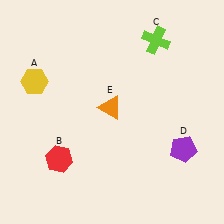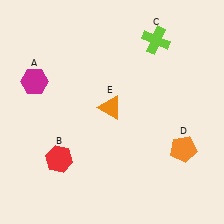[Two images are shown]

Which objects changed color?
A changed from yellow to magenta. D changed from purple to orange.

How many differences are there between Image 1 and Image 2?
There are 2 differences between the two images.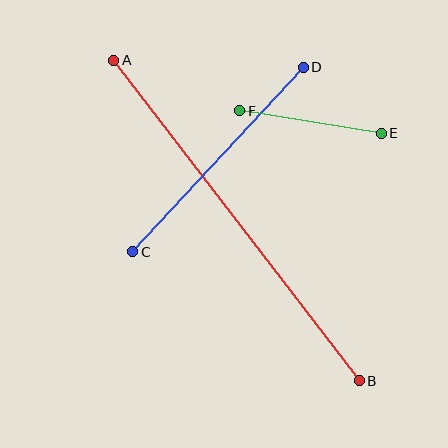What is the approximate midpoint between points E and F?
The midpoint is at approximately (311, 122) pixels.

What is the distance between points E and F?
The distance is approximately 144 pixels.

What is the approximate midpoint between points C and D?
The midpoint is at approximately (218, 159) pixels.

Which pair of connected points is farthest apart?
Points A and B are farthest apart.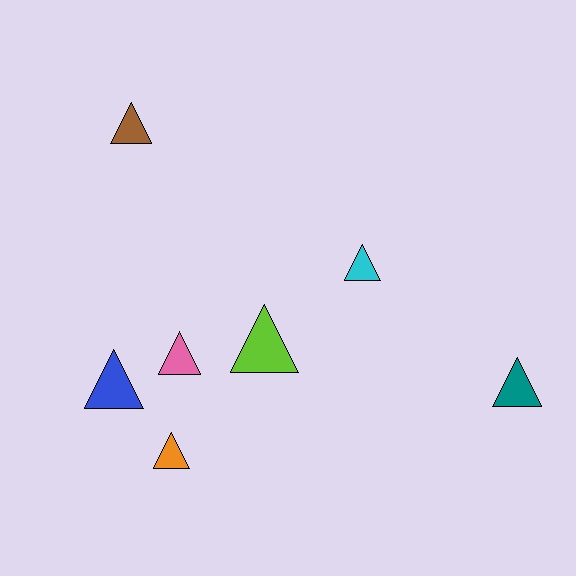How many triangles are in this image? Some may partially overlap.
There are 7 triangles.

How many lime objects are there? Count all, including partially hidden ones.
There is 1 lime object.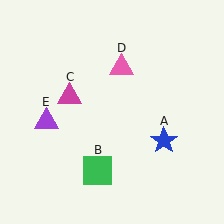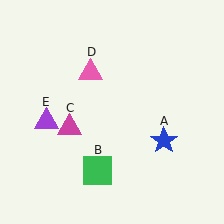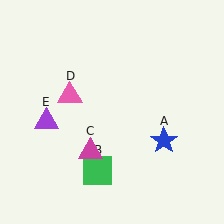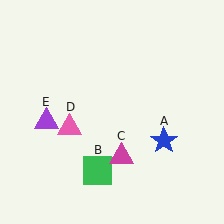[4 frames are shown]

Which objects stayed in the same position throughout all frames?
Blue star (object A) and green square (object B) and purple triangle (object E) remained stationary.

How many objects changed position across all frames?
2 objects changed position: magenta triangle (object C), pink triangle (object D).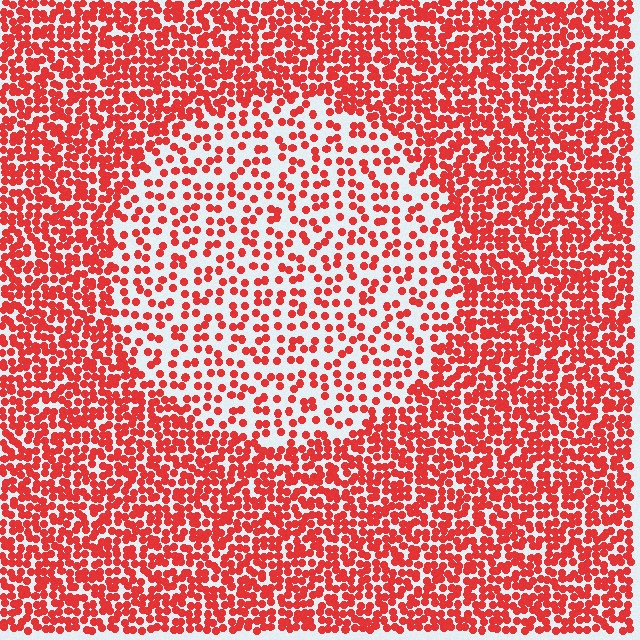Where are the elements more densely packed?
The elements are more densely packed outside the circle boundary.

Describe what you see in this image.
The image contains small red elements arranged at two different densities. A circle-shaped region is visible where the elements are less densely packed than the surrounding area.